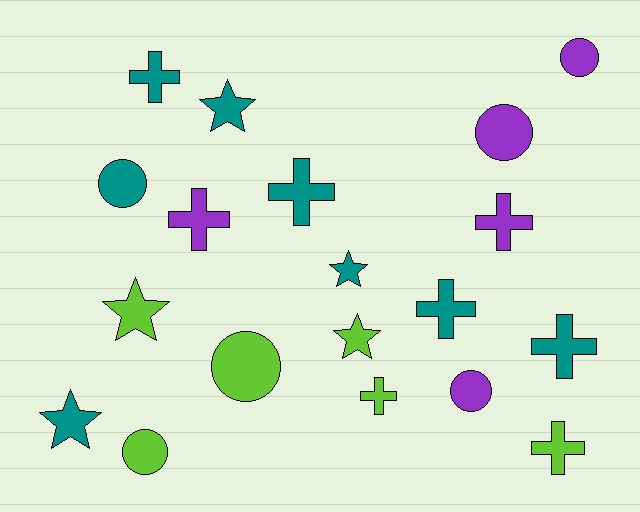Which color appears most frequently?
Teal, with 8 objects.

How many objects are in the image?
There are 19 objects.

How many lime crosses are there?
There are 2 lime crosses.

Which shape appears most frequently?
Cross, with 8 objects.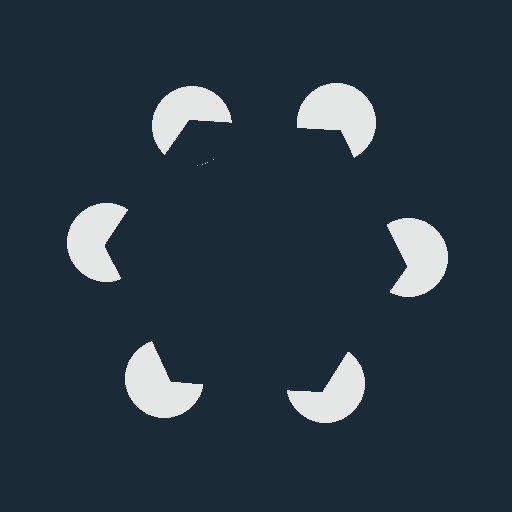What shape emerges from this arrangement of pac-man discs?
An illusory hexagon — its edges are inferred from the aligned wedge cuts in the pac-man discs, not physically drawn.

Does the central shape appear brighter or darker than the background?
It typically appears slightly darker than the background, even though no actual brightness change is drawn.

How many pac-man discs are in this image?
There are 6 — one at each vertex of the illusory hexagon.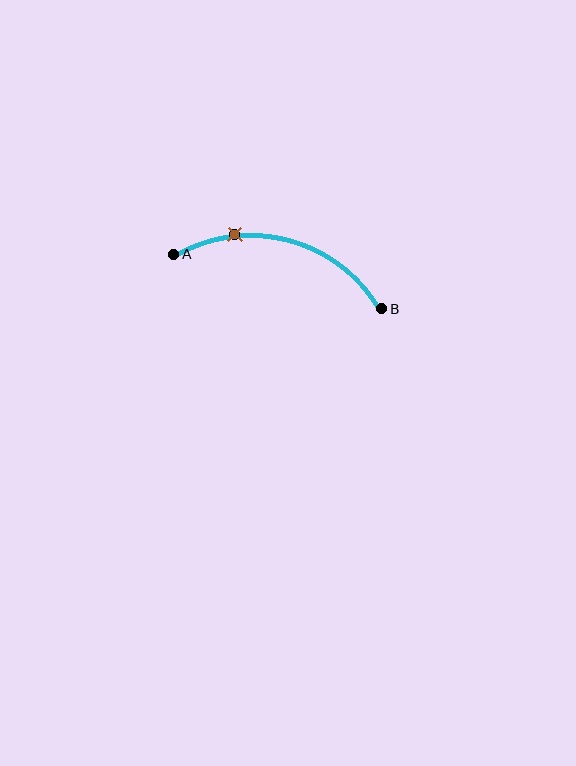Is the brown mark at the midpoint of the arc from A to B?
No. The brown mark lies on the arc but is closer to endpoint A. The arc midpoint would be at the point on the curve equidistant along the arc from both A and B.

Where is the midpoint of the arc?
The arc midpoint is the point on the curve farthest from the straight line joining A and B. It sits above that line.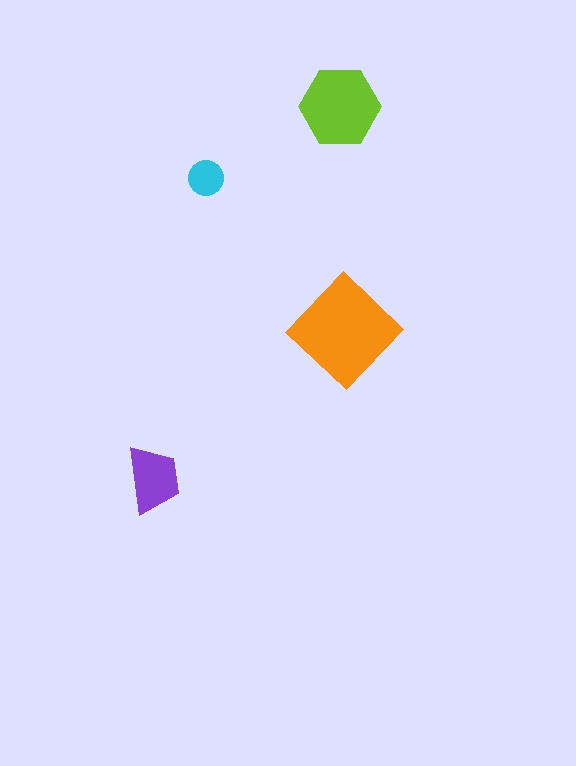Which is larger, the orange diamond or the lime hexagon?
The orange diamond.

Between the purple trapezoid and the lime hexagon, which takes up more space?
The lime hexagon.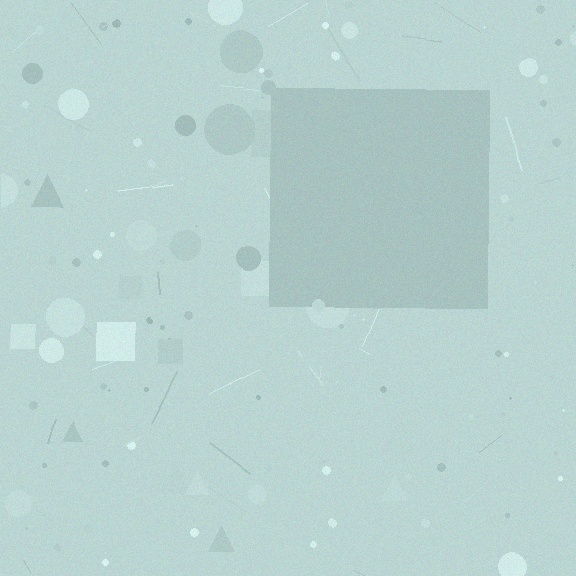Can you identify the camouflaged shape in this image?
The camouflaged shape is a square.